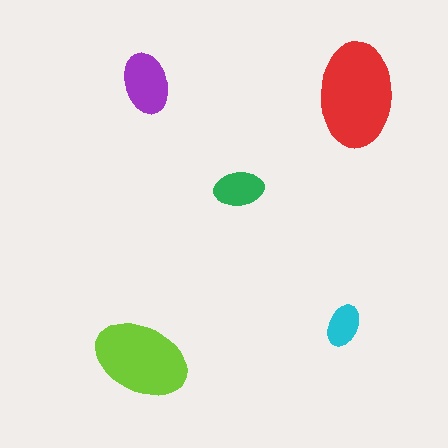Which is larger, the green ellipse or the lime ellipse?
The lime one.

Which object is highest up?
The purple ellipse is topmost.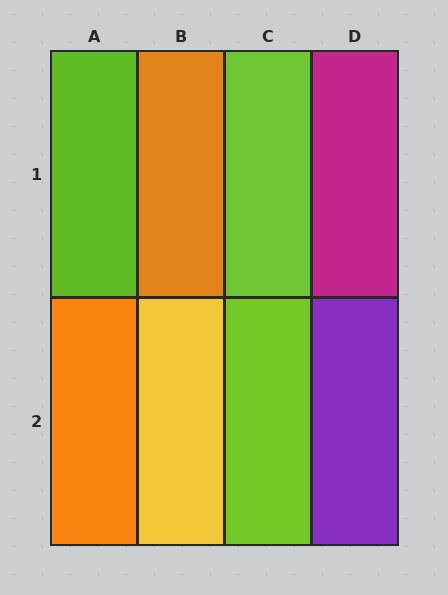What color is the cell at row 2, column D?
Purple.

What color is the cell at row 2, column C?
Lime.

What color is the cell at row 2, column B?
Yellow.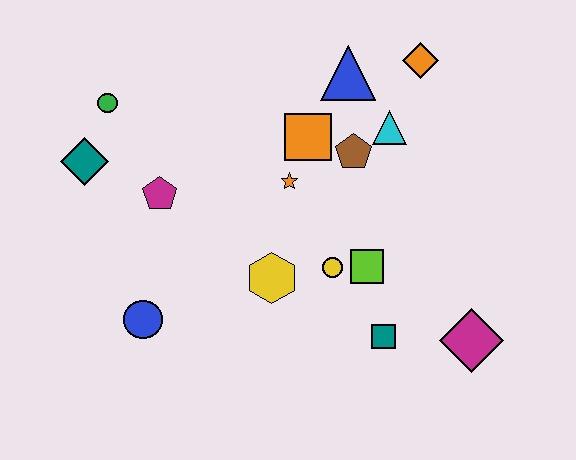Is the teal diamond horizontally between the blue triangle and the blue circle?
No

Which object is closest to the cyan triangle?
The brown pentagon is closest to the cyan triangle.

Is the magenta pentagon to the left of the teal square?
Yes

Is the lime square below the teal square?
No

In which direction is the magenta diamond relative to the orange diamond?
The magenta diamond is below the orange diamond.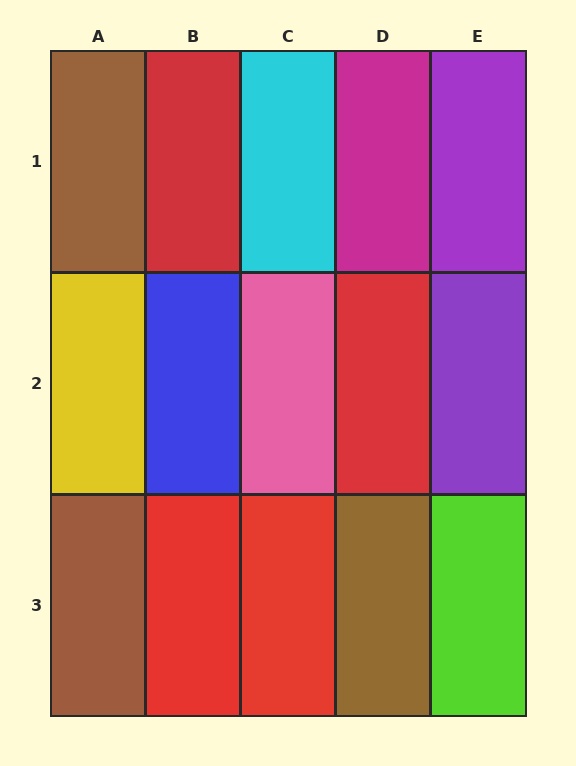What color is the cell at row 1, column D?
Magenta.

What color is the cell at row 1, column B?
Red.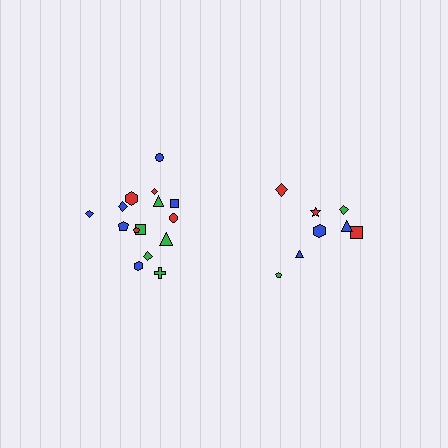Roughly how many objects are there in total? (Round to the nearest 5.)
Roughly 25 objects in total.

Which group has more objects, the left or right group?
The left group.